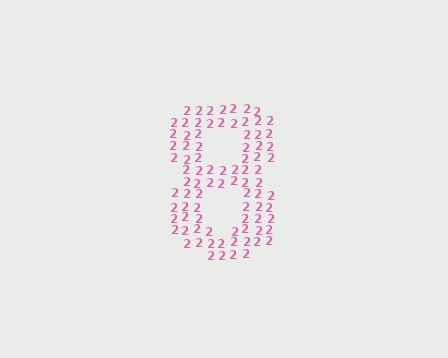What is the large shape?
The large shape is the digit 8.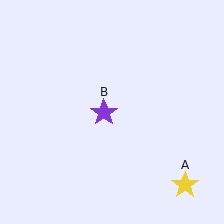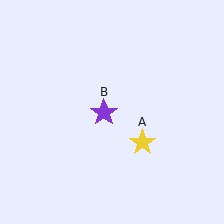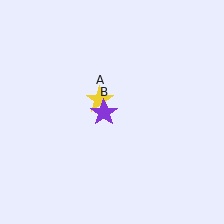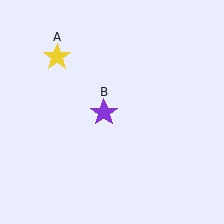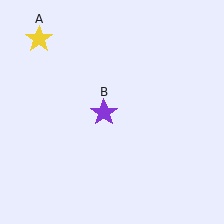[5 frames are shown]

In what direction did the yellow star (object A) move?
The yellow star (object A) moved up and to the left.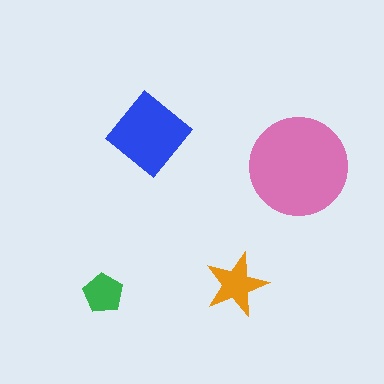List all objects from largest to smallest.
The pink circle, the blue diamond, the orange star, the green pentagon.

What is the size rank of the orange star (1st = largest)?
3rd.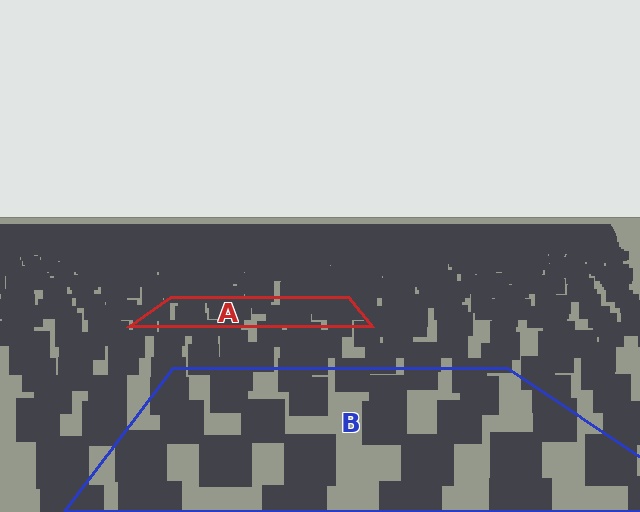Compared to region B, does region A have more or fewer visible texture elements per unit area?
Region A has more texture elements per unit area — they are packed more densely because it is farther away.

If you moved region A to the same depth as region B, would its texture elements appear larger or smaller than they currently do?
They would appear larger. At a closer depth, the same texture elements are projected at a bigger on-screen size.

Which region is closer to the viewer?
Region B is closer. The texture elements there are larger and more spread out.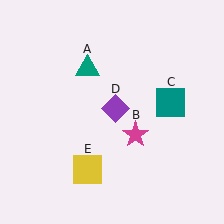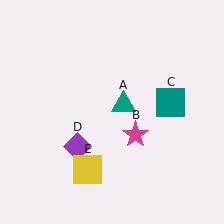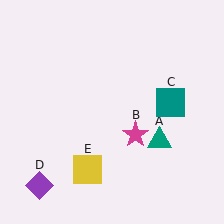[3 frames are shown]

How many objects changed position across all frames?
2 objects changed position: teal triangle (object A), purple diamond (object D).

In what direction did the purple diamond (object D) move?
The purple diamond (object D) moved down and to the left.